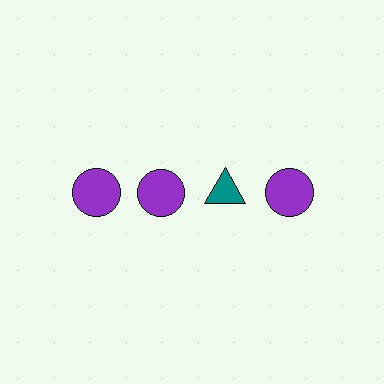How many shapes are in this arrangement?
There are 4 shapes arranged in a grid pattern.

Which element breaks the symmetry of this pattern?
The teal triangle in the top row, center column breaks the symmetry. All other shapes are purple circles.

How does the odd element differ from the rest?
It differs in both color (teal instead of purple) and shape (triangle instead of circle).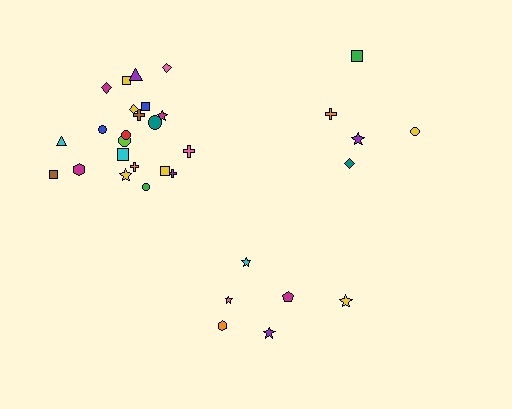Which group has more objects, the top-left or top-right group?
The top-left group.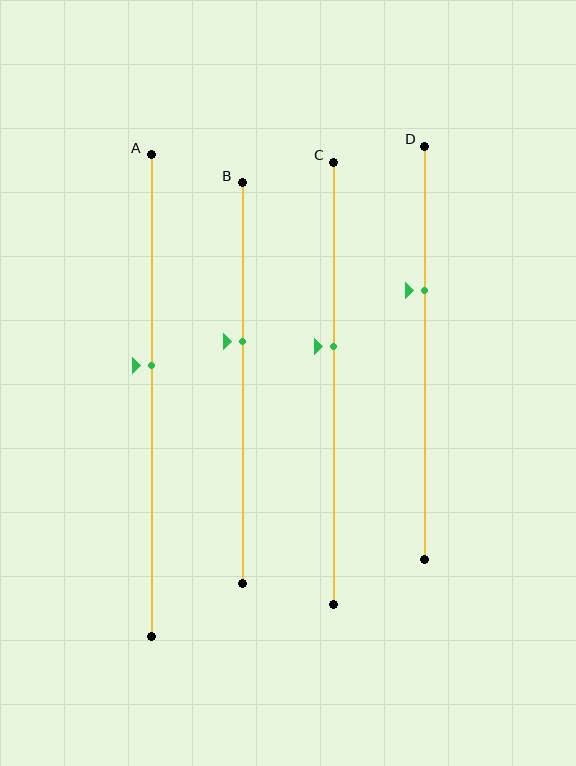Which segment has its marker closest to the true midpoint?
Segment A has its marker closest to the true midpoint.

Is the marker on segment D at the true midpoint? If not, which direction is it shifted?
No, the marker on segment D is shifted upward by about 15% of the segment length.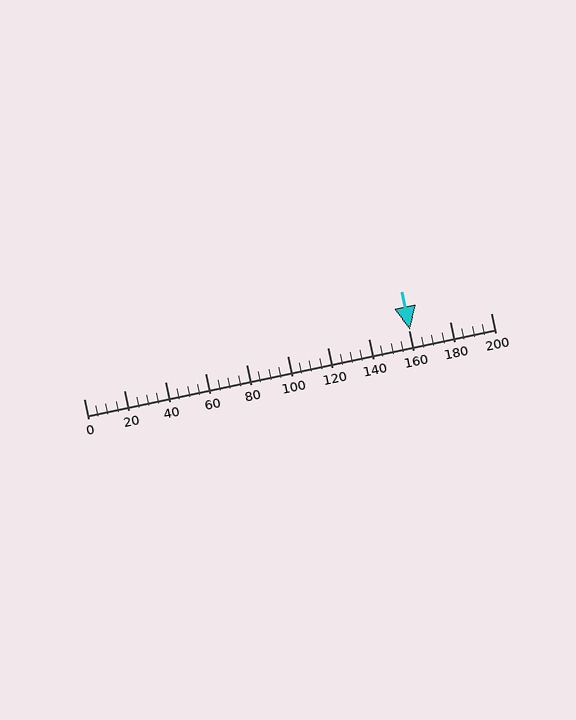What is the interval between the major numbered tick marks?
The major tick marks are spaced 20 units apart.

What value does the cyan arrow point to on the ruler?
The cyan arrow points to approximately 160.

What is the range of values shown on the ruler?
The ruler shows values from 0 to 200.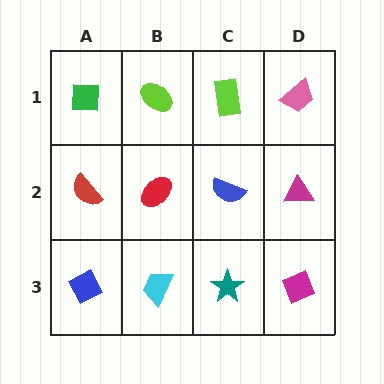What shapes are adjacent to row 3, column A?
A red semicircle (row 2, column A), a cyan trapezoid (row 3, column B).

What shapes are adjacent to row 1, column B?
A red ellipse (row 2, column B), a green square (row 1, column A), a lime rectangle (row 1, column C).